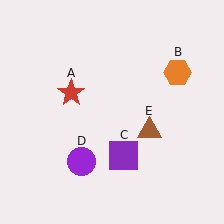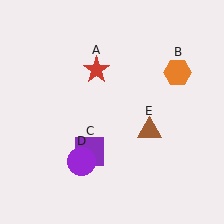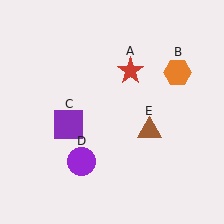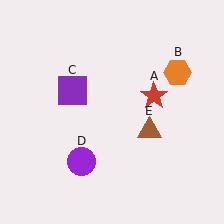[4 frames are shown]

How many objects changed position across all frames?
2 objects changed position: red star (object A), purple square (object C).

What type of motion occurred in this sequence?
The red star (object A), purple square (object C) rotated clockwise around the center of the scene.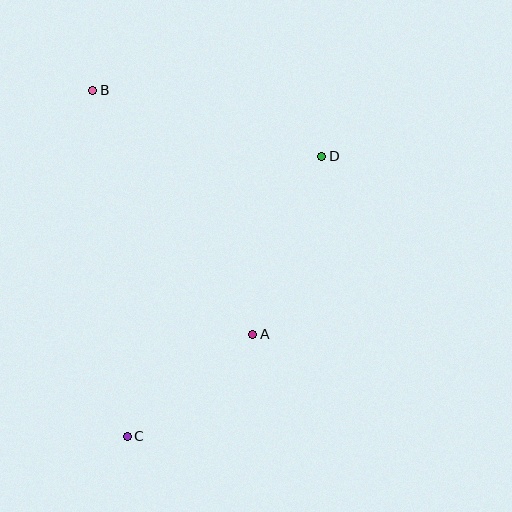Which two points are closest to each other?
Points A and C are closest to each other.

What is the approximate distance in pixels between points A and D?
The distance between A and D is approximately 191 pixels.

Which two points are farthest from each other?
Points B and C are farthest from each other.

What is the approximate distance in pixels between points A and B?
The distance between A and B is approximately 292 pixels.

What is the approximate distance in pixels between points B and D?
The distance between B and D is approximately 239 pixels.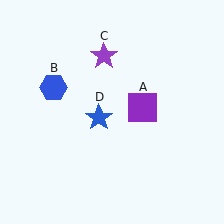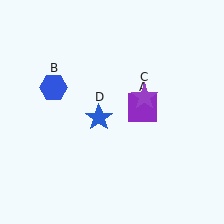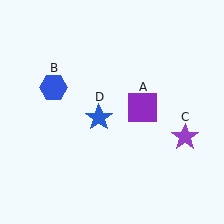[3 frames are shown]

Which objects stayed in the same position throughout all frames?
Purple square (object A) and blue hexagon (object B) and blue star (object D) remained stationary.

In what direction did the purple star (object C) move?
The purple star (object C) moved down and to the right.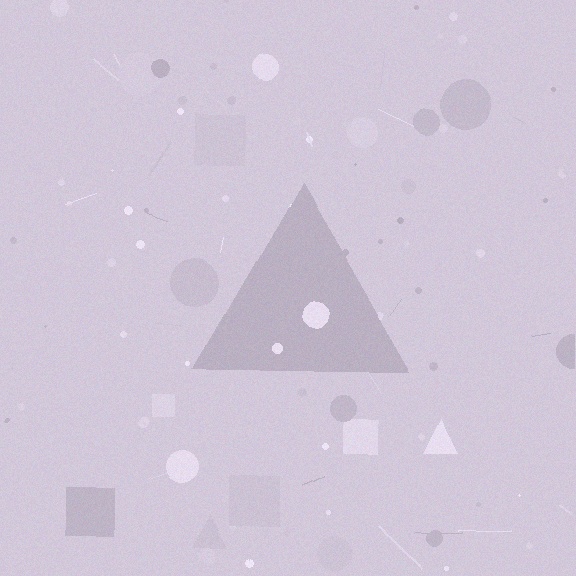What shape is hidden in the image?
A triangle is hidden in the image.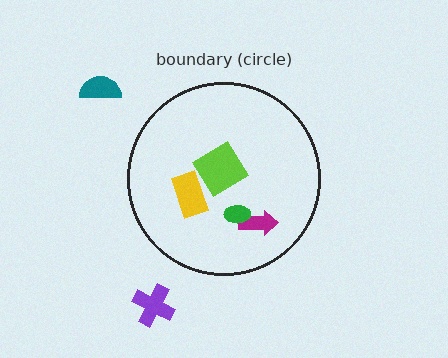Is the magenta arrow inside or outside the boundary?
Inside.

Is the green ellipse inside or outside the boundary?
Inside.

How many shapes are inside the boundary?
4 inside, 2 outside.